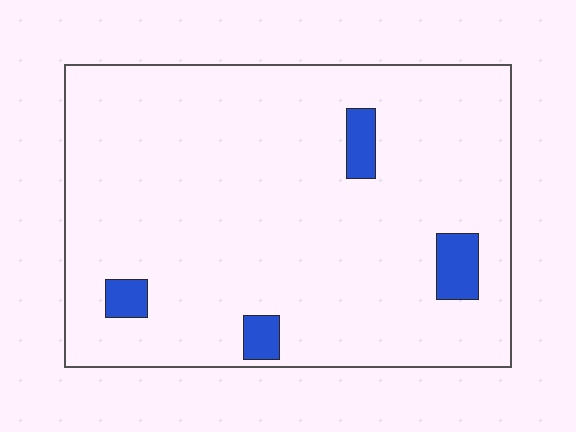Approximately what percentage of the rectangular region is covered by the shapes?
Approximately 5%.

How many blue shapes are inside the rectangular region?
4.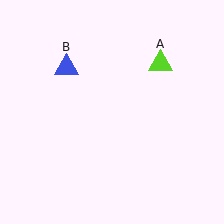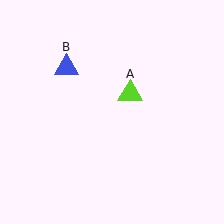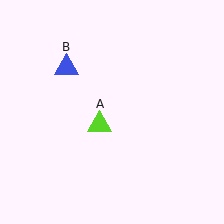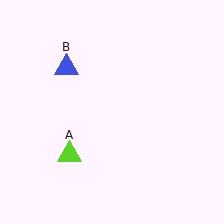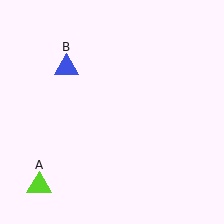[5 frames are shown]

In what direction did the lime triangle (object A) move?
The lime triangle (object A) moved down and to the left.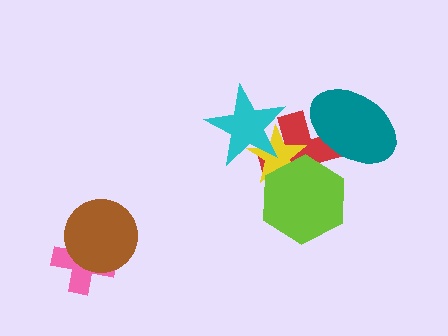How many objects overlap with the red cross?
4 objects overlap with the red cross.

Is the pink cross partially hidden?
Yes, it is partially covered by another shape.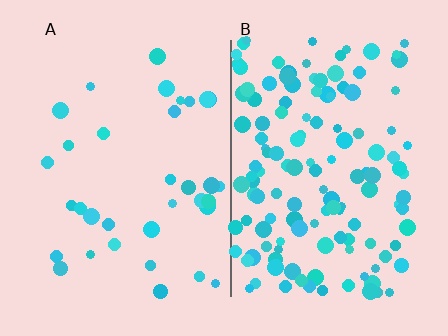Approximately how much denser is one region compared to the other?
Approximately 4.0× — region B over region A.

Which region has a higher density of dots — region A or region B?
B (the right).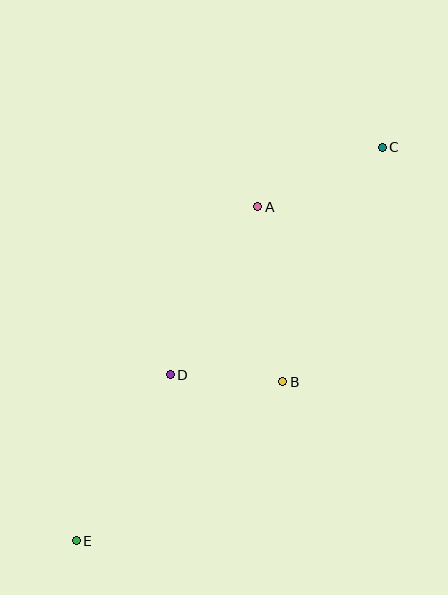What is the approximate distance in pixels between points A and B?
The distance between A and B is approximately 177 pixels.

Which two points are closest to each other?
Points B and D are closest to each other.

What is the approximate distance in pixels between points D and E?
The distance between D and E is approximately 191 pixels.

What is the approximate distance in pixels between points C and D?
The distance between C and D is approximately 311 pixels.